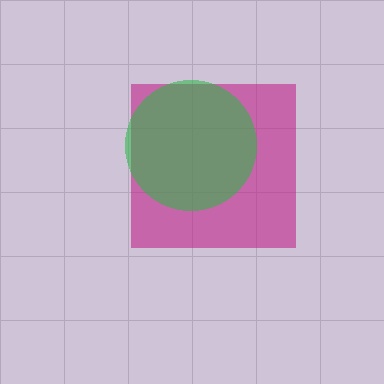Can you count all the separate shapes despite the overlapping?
Yes, there are 2 separate shapes.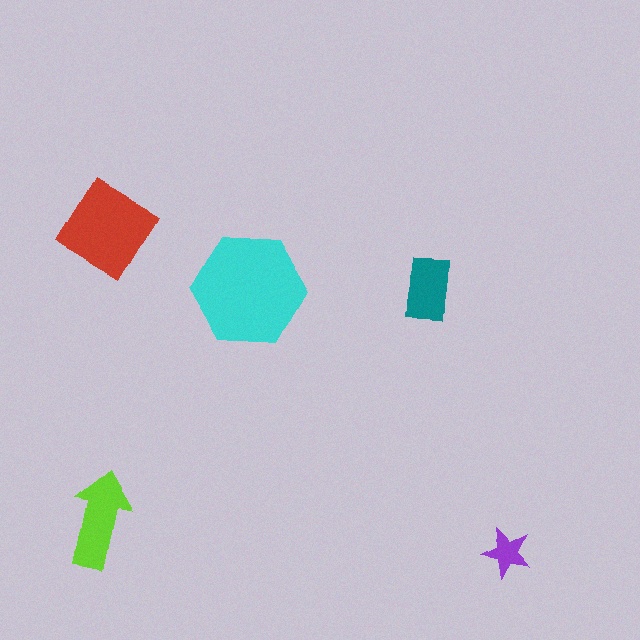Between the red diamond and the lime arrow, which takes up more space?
The red diamond.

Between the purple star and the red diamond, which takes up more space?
The red diamond.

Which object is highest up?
The red diamond is topmost.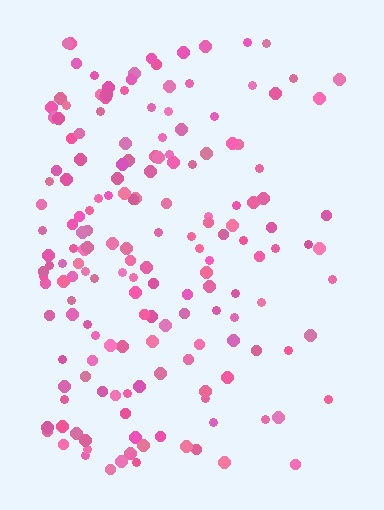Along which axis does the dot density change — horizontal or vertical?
Horizontal.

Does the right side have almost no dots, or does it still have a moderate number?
Still a moderate number, just noticeably fewer than the left.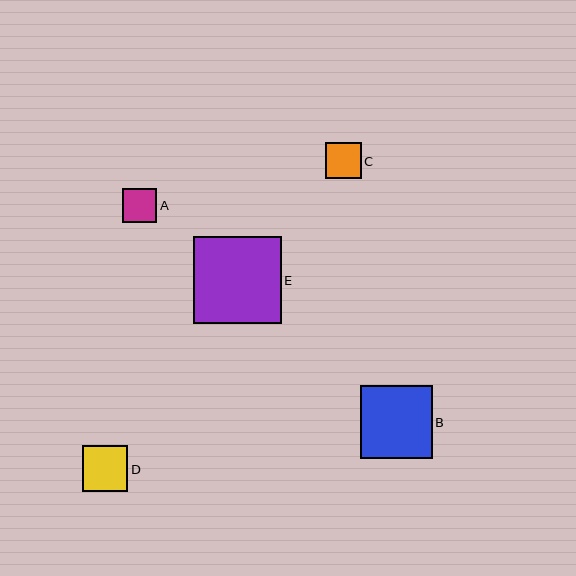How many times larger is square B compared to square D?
Square B is approximately 1.6 times the size of square D.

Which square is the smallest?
Square A is the smallest with a size of approximately 34 pixels.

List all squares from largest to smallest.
From largest to smallest: E, B, D, C, A.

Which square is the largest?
Square E is the largest with a size of approximately 87 pixels.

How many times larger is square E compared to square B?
Square E is approximately 1.2 times the size of square B.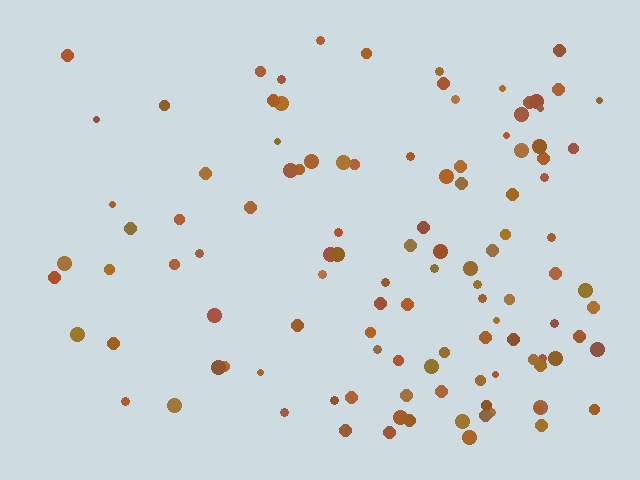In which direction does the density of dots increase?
From left to right, with the right side densest.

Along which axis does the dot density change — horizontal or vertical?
Horizontal.